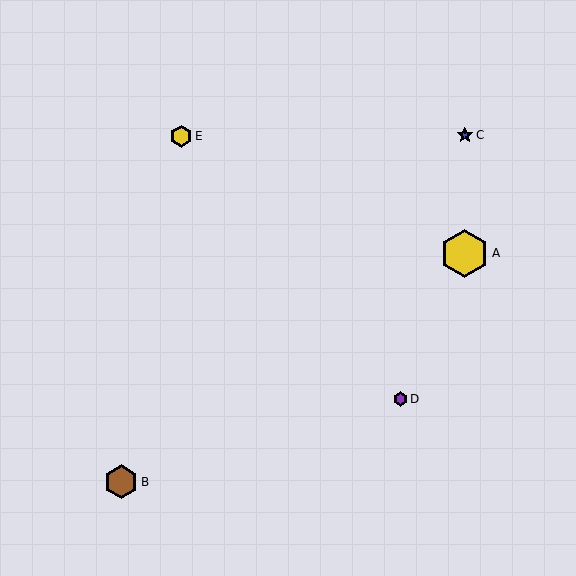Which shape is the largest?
The yellow hexagon (labeled A) is the largest.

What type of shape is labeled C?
Shape C is a blue star.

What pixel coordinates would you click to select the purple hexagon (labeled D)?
Click at (400, 399) to select the purple hexagon D.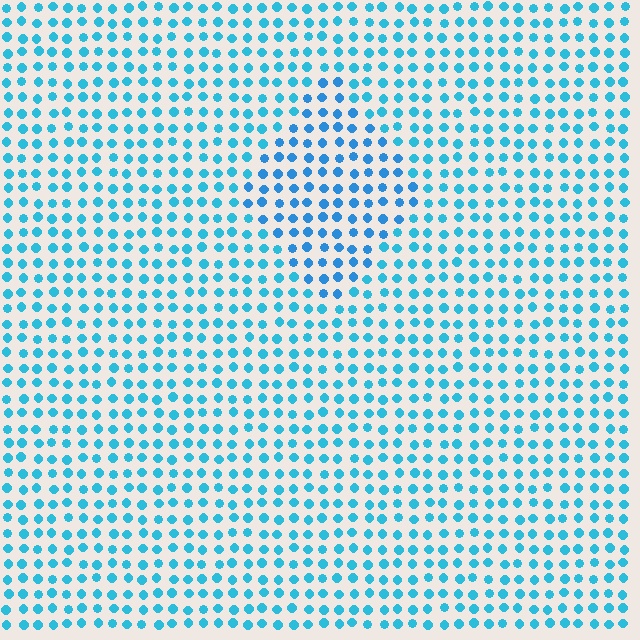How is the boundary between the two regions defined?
The boundary is defined purely by a slight shift in hue (about 17 degrees). Spacing, size, and orientation are identical on both sides.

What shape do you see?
I see a diamond.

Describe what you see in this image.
The image is filled with small cyan elements in a uniform arrangement. A diamond-shaped region is visible where the elements are tinted to a slightly different hue, forming a subtle color boundary.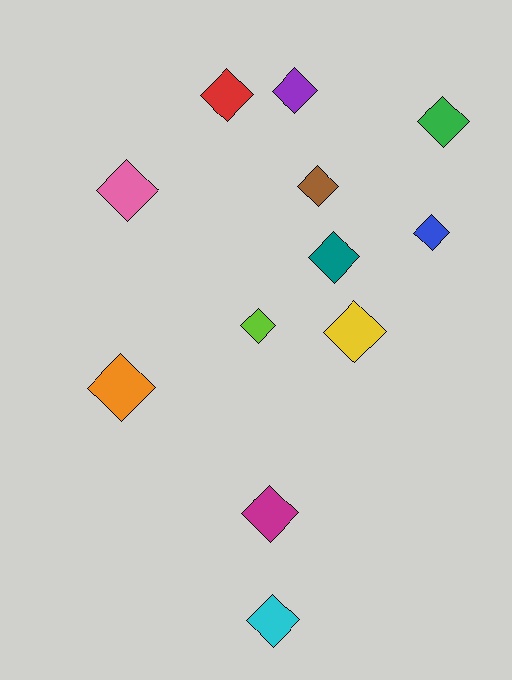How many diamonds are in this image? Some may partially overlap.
There are 12 diamonds.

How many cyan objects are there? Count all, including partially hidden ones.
There is 1 cyan object.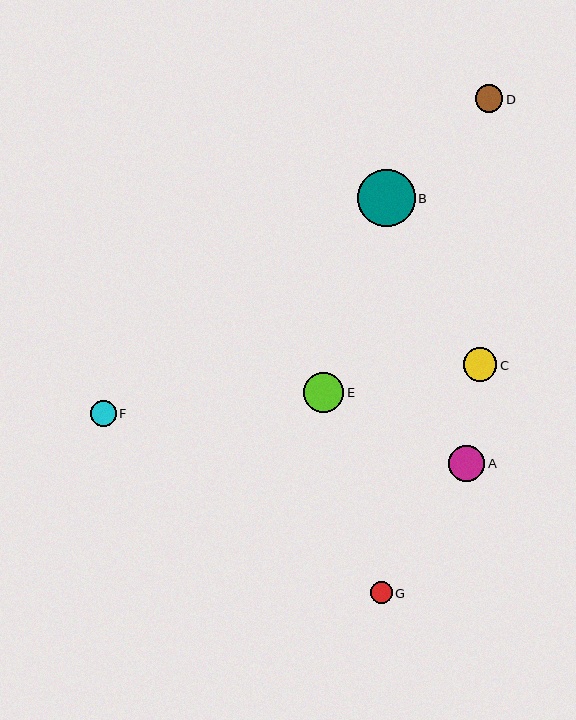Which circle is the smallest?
Circle G is the smallest with a size of approximately 22 pixels.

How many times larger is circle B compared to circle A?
Circle B is approximately 1.6 times the size of circle A.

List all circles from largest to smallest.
From largest to smallest: B, E, A, C, D, F, G.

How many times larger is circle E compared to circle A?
Circle E is approximately 1.1 times the size of circle A.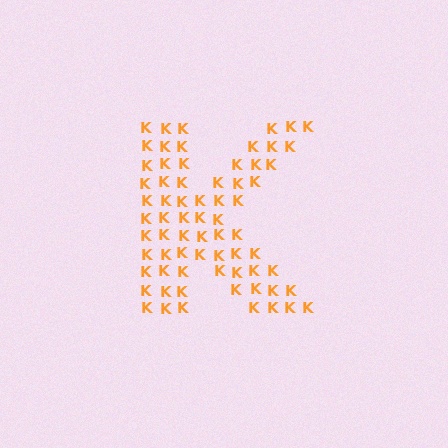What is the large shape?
The large shape is the letter K.